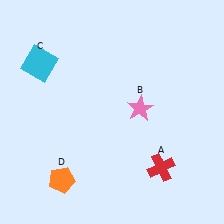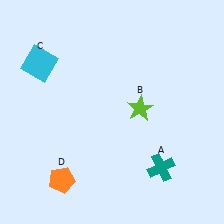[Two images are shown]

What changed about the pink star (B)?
In Image 1, B is pink. In Image 2, it changed to lime.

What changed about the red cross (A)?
In Image 1, A is red. In Image 2, it changed to teal.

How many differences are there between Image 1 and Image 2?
There are 2 differences between the two images.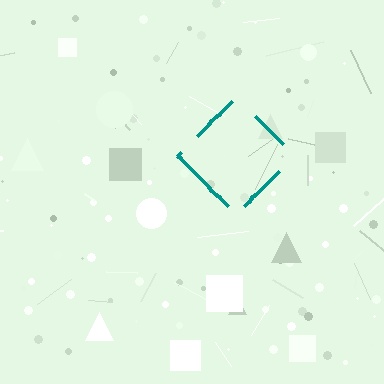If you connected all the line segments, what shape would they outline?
They would outline a diamond.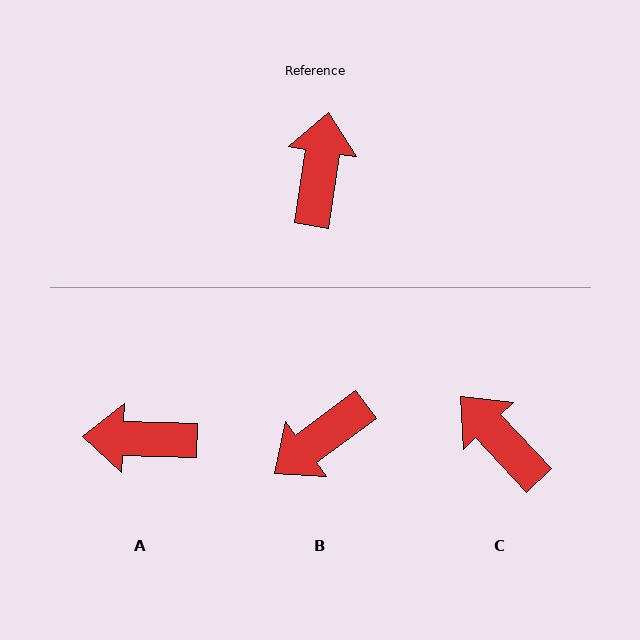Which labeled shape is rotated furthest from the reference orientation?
B, about 135 degrees away.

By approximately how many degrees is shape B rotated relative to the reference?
Approximately 135 degrees counter-clockwise.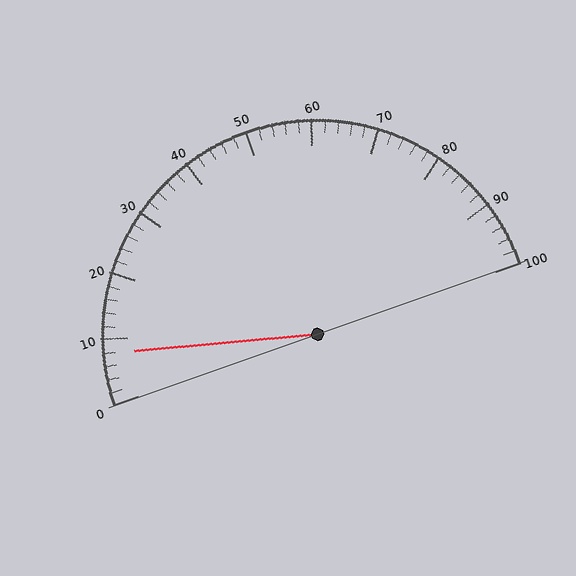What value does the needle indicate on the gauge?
The needle indicates approximately 8.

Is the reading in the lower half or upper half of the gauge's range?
The reading is in the lower half of the range (0 to 100).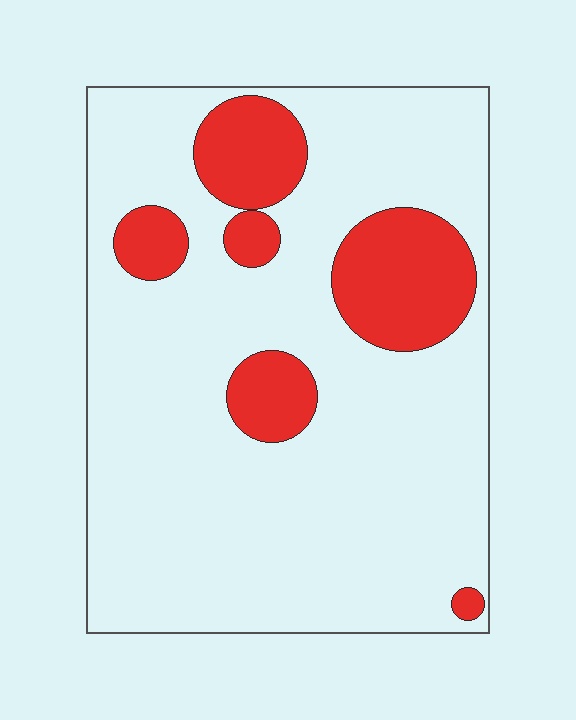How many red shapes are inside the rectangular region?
6.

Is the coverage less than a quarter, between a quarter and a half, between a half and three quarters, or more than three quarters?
Less than a quarter.